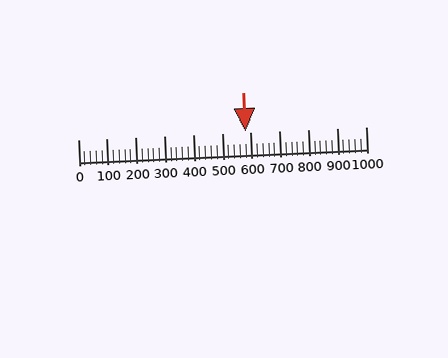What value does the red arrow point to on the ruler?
The red arrow points to approximately 580.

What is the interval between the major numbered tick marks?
The major tick marks are spaced 100 units apart.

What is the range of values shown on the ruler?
The ruler shows values from 0 to 1000.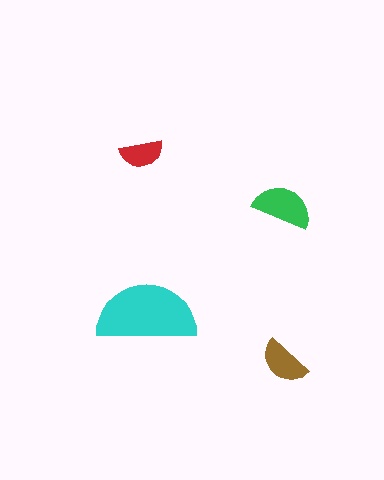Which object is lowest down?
The brown semicircle is bottommost.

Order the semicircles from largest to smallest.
the cyan one, the green one, the brown one, the red one.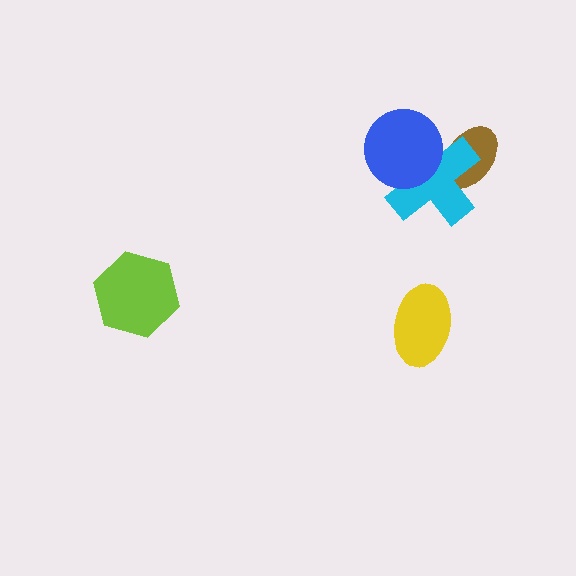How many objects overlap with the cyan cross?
2 objects overlap with the cyan cross.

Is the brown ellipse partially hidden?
Yes, it is partially covered by another shape.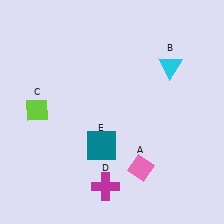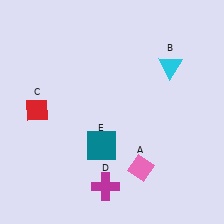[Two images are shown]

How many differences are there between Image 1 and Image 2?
There is 1 difference between the two images.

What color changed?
The diamond (C) changed from lime in Image 1 to red in Image 2.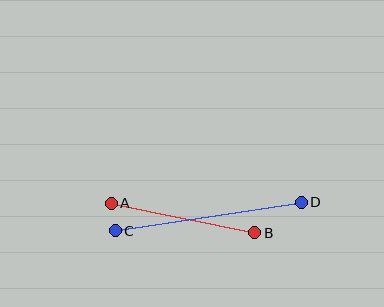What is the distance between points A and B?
The distance is approximately 146 pixels.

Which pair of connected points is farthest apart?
Points C and D are farthest apart.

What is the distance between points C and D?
The distance is approximately 188 pixels.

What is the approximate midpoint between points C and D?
The midpoint is at approximately (208, 216) pixels.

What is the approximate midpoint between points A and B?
The midpoint is at approximately (183, 218) pixels.